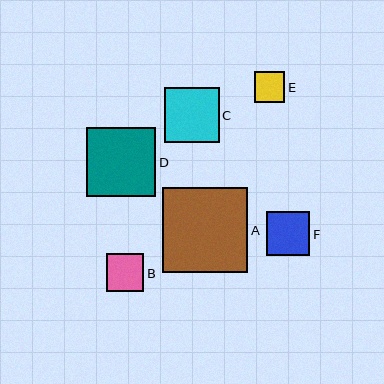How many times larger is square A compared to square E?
Square A is approximately 2.8 times the size of square E.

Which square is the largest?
Square A is the largest with a size of approximately 85 pixels.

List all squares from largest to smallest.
From largest to smallest: A, D, C, F, B, E.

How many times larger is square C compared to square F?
Square C is approximately 1.2 times the size of square F.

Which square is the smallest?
Square E is the smallest with a size of approximately 31 pixels.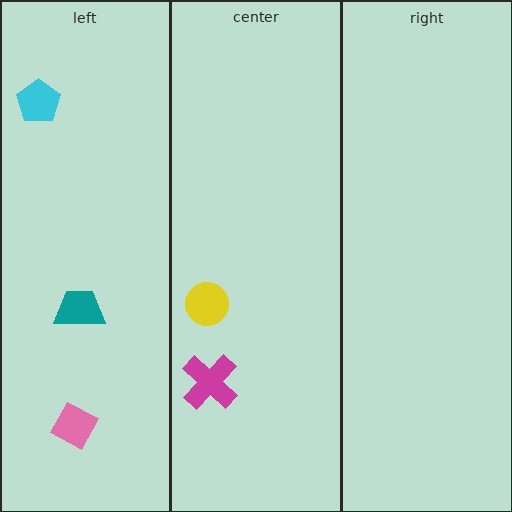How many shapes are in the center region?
2.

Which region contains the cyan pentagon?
The left region.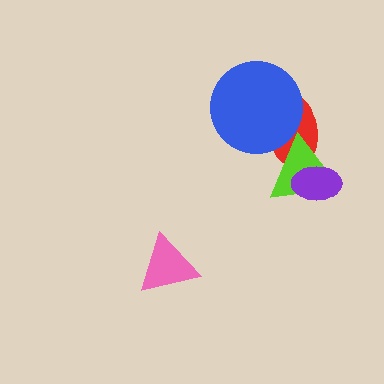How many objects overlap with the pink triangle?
0 objects overlap with the pink triangle.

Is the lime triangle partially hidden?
Yes, it is partially covered by another shape.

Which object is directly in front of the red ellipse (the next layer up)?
The lime triangle is directly in front of the red ellipse.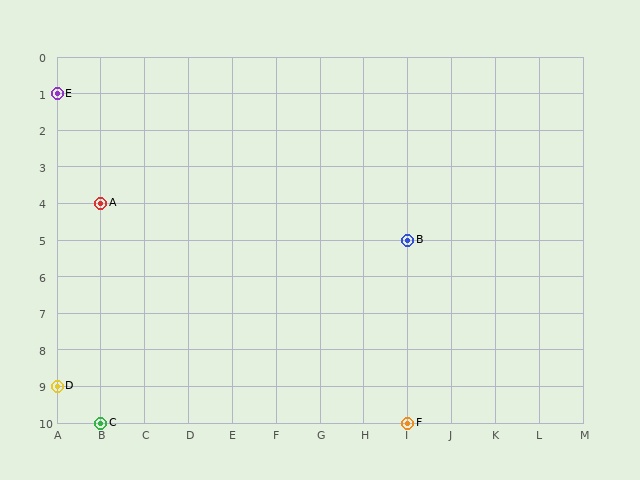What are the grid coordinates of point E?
Point E is at grid coordinates (A, 1).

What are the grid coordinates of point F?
Point F is at grid coordinates (I, 10).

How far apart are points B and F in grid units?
Points B and F are 5 rows apart.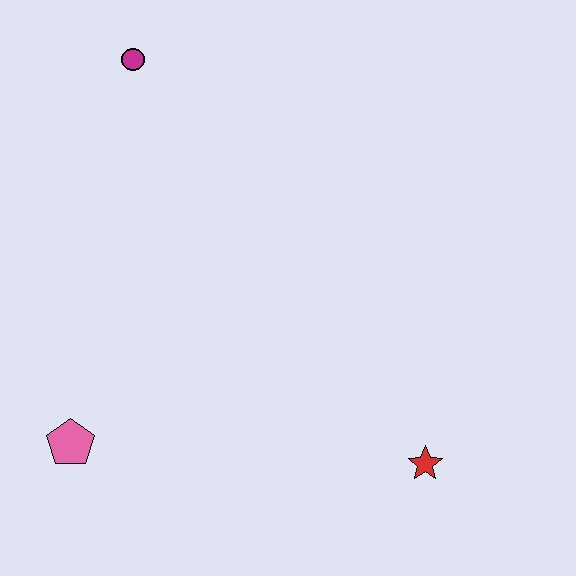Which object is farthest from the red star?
The magenta circle is farthest from the red star.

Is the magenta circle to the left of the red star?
Yes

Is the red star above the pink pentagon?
No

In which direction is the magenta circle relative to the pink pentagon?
The magenta circle is above the pink pentagon.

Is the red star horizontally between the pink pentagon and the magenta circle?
No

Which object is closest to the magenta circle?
The pink pentagon is closest to the magenta circle.